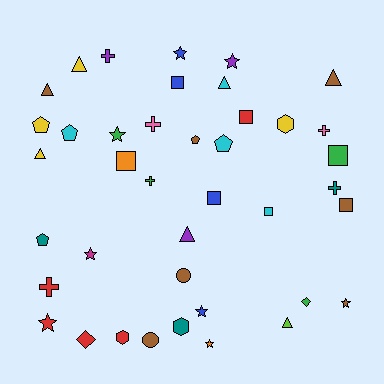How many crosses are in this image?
There are 6 crosses.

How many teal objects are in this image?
There are 3 teal objects.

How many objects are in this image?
There are 40 objects.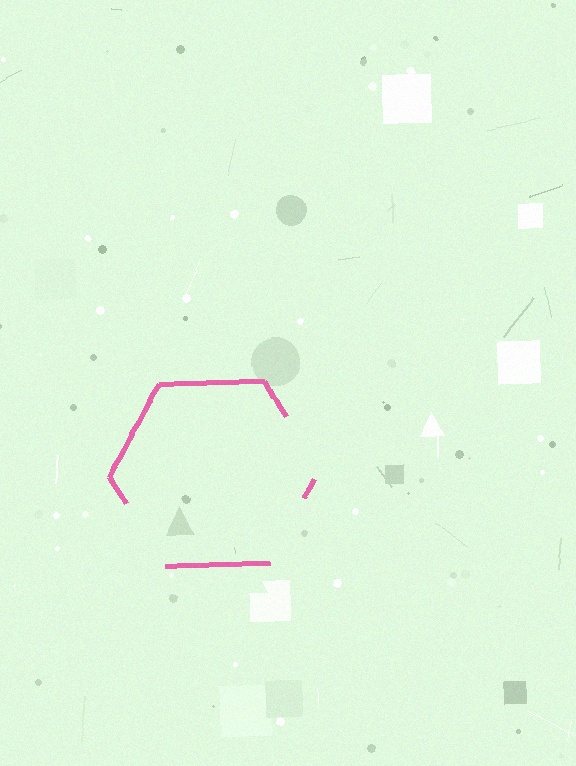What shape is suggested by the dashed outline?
The dashed outline suggests a hexagon.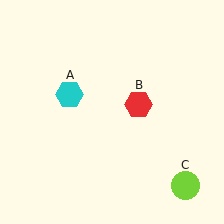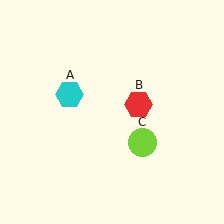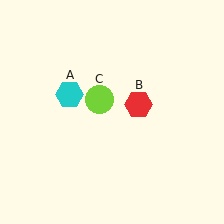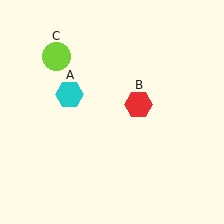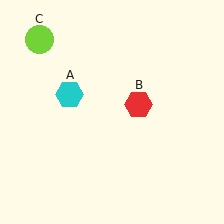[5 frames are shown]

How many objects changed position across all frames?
1 object changed position: lime circle (object C).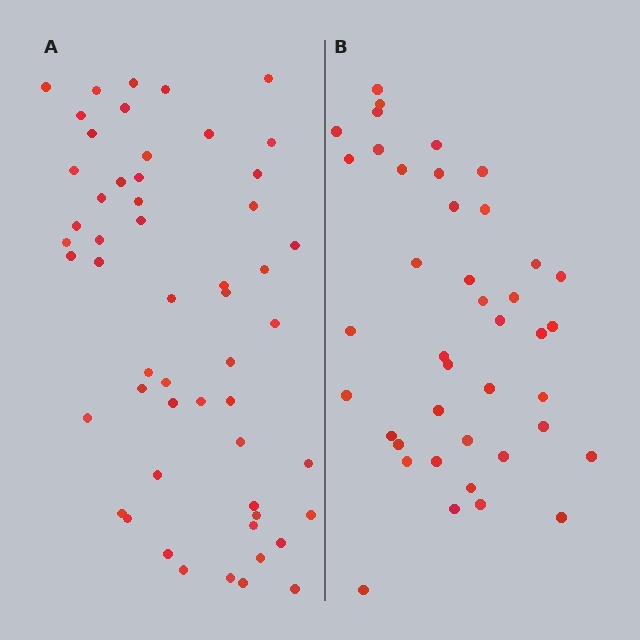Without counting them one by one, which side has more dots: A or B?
Region A (the left region) has more dots.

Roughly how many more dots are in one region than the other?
Region A has approximately 15 more dots than region B.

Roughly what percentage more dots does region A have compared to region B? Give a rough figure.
About 30% more.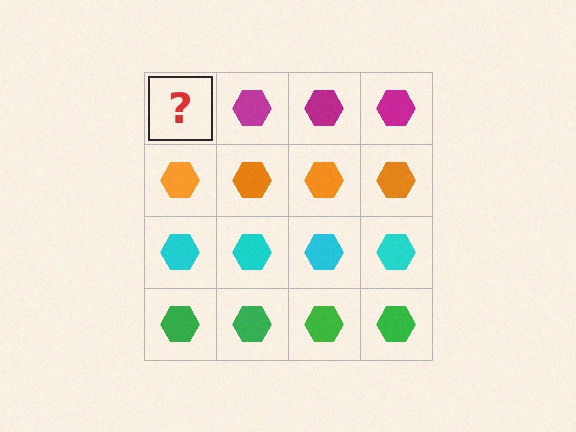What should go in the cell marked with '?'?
The missing cell should contain a magenta hexagon.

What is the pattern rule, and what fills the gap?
The rule is that each row has a consistent color. The gap should be filled with a magenta hexagon.